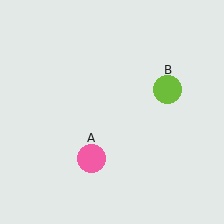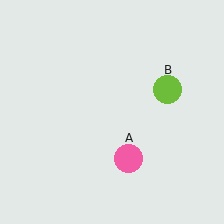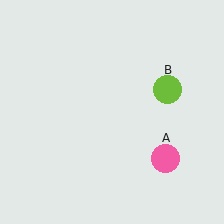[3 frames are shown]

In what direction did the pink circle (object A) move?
The pink circle (object A) moved right.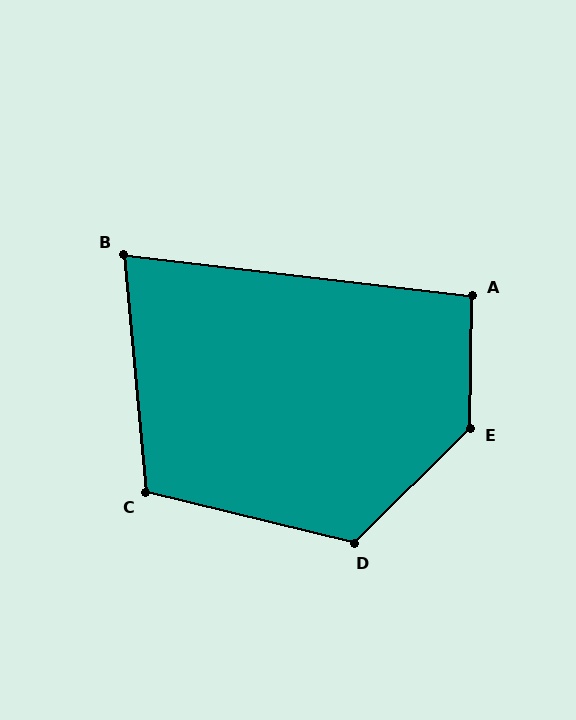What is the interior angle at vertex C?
Approximately 109 degrees (obtuse).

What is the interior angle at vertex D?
Approximately 122 degrees (obtuse).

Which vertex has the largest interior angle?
E, at approximately 135 degrees.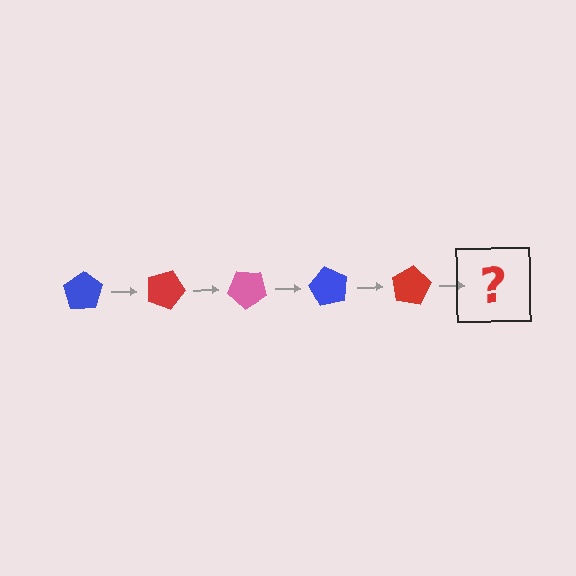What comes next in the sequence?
The next element should be a pink pentagon, rotated 100 degrees from the start.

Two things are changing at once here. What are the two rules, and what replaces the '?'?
The two rules are that it rotates 20 degrees each step and the color cycles through blue, red, and pink. The '?' should be a pink pentagon, rotated 100 degrees from the start.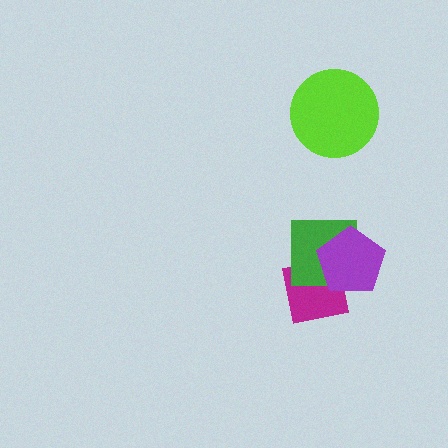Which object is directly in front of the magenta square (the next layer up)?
The green square is directly in front of the magenta square.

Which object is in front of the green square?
The purple pentagon is in front of the green square.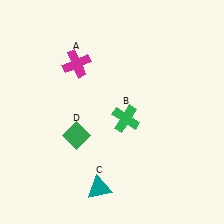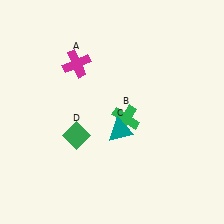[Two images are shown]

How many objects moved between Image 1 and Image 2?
1 object moved between the two images.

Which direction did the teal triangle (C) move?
The teal triangle (C) moved up.